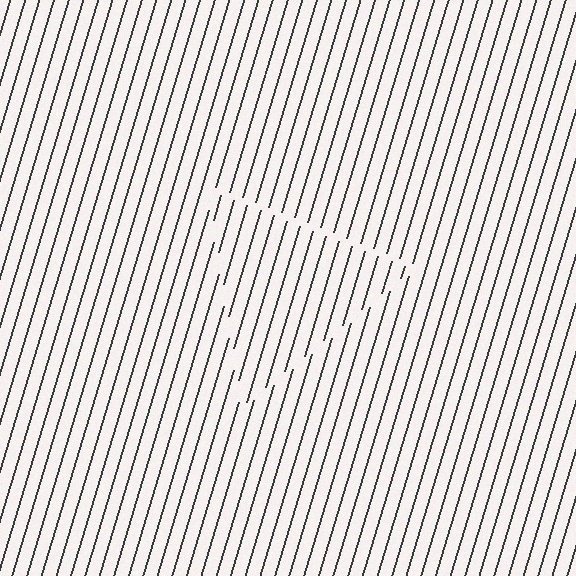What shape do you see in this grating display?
An illusory triangle. The interior of the shape contains the same grating, shifted by half a period — the contour is defined by the phase discontinuity where line-ends from the inner and outer gratings abut.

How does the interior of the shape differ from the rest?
The interior of the shape contains the same grating, shifted by half a period — the contour is defined by the phase discontinuity where line-ends from the inner and outer gratings abut.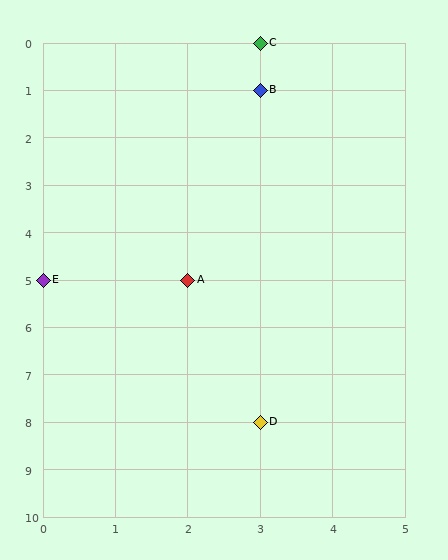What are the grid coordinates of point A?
Point A is at grid coordinates (2, 5).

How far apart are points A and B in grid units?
Points A and B are 1 column and 4 rows apart (about 4.1 grid units diagonally).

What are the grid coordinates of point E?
Point E is at grid coordinates (0, 5).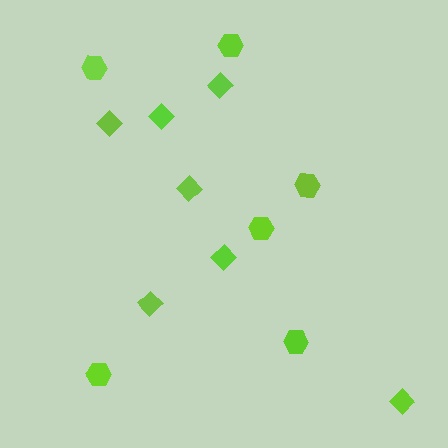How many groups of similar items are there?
There are 2 groups: one group of hexagons (6) and one group of diamonds (7).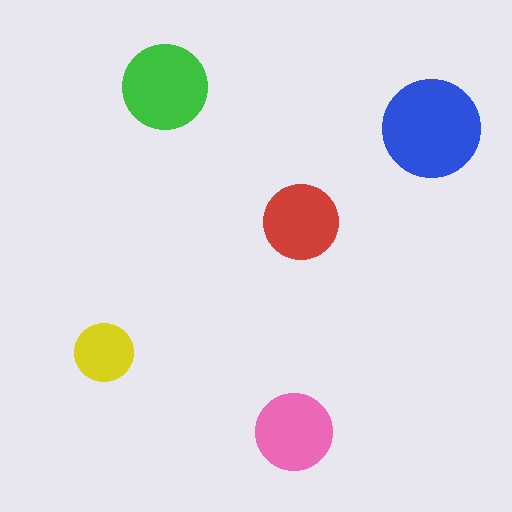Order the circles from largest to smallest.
the blue one, the green one, the pink one, the red one, the yellow one.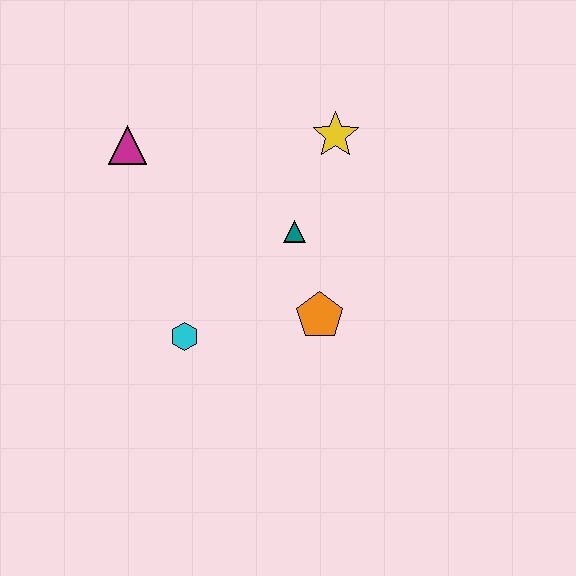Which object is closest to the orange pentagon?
The teal triangle is closest to the orange pentagon.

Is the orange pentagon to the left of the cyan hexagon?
No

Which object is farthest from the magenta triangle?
The orange pentagon is farthest from the magenta triangle.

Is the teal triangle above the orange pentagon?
Yes